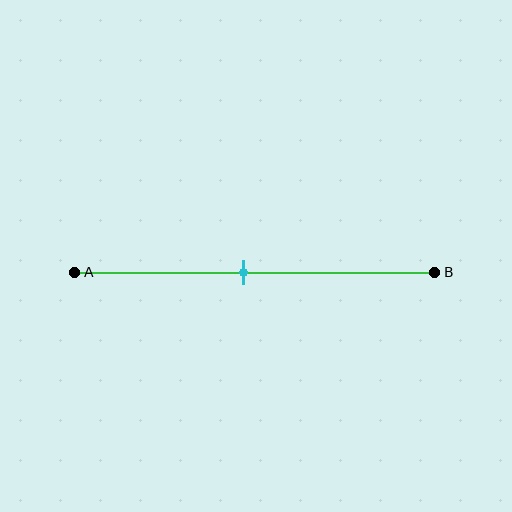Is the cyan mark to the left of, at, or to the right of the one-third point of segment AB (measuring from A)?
The cyan mark is to the right of the one-third point of segment AB.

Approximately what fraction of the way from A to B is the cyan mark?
The cyan mark is approximately 45% of the way from A to B.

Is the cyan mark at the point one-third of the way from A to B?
No, the mark is at about 45% from A, not at the 33% one-third point.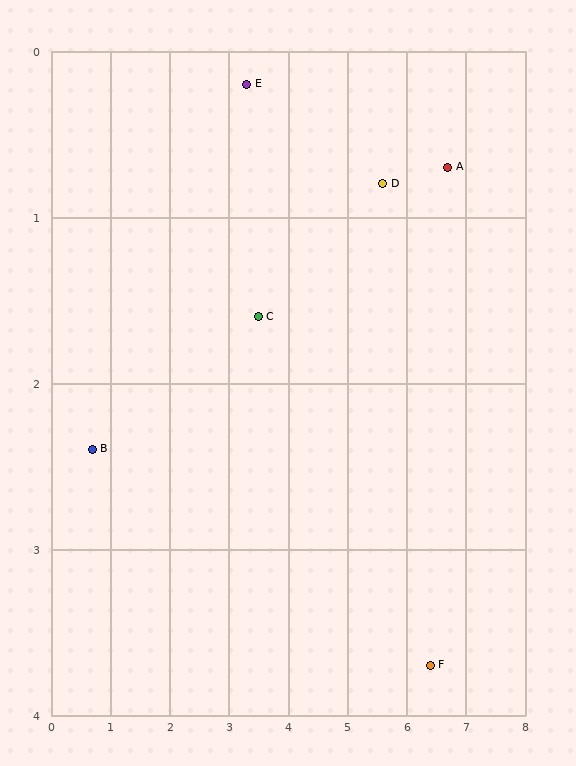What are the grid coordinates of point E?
Point E is at approximately (3.3, 0.2).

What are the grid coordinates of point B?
Point B is at approximately (0.7, 2.4).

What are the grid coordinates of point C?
Point C is at approximately (3.5, 1.6).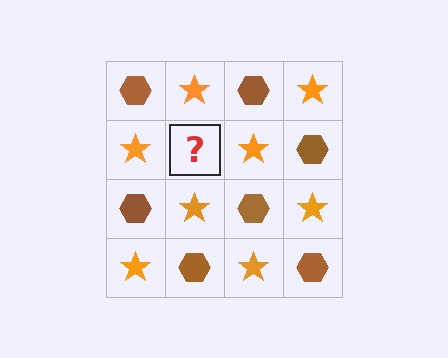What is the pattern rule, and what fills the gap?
The rule is that it alternates brown hexagon and orange star in a checkerboard pattern. The gap should be filled with a brown hexagon.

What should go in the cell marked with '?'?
The missing cell should contain a brown hexagon.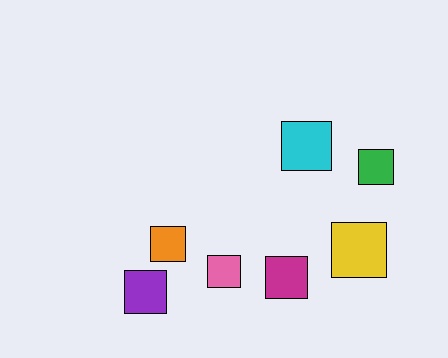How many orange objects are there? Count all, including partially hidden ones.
There is 1 orange object.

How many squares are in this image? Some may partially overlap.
There are 7 squares.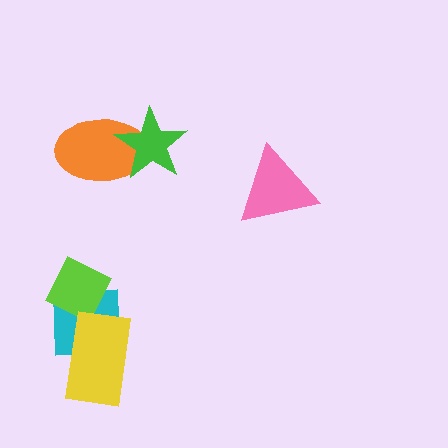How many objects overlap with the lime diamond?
1 object overlaps with the lime diamond.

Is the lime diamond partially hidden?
No, no other shape covers it.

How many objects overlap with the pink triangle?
0 objects overlap with the pink triangle.